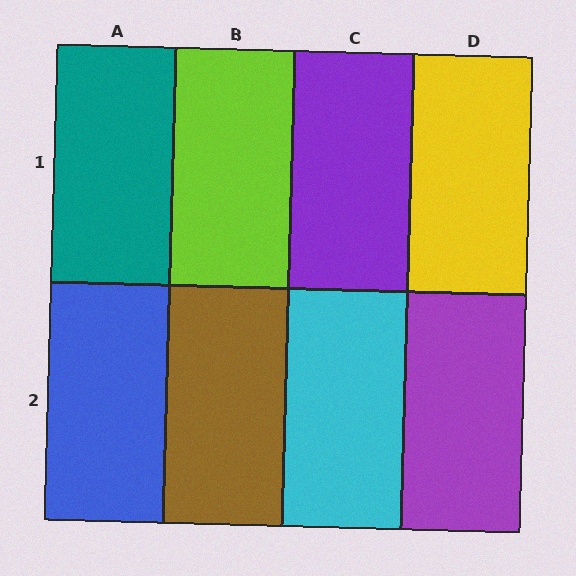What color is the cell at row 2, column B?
Brown.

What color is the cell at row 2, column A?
Blue.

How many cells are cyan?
1 cell is cyan.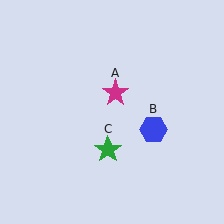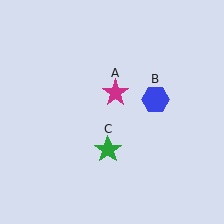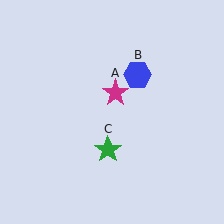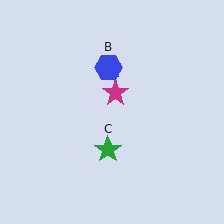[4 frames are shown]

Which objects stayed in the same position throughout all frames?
Magenta star (object A) and green star (object C) remained stationary.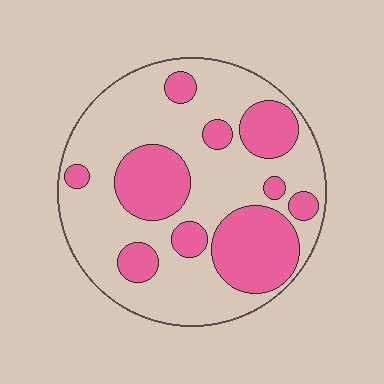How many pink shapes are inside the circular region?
10.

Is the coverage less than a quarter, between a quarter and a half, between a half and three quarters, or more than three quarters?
Between a quarter and a half.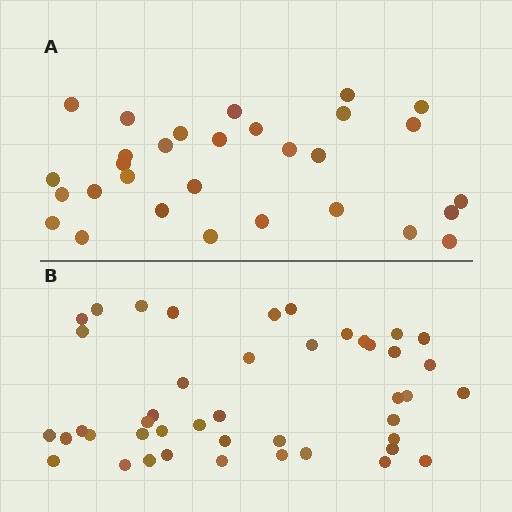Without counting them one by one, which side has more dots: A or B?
Region B (the bottom region) has more dots.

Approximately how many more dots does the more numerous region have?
Region B has approximately 15 more dots than region A.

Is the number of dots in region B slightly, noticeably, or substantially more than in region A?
Region B has substantially more. The ratio is roughly 1.5 to 1.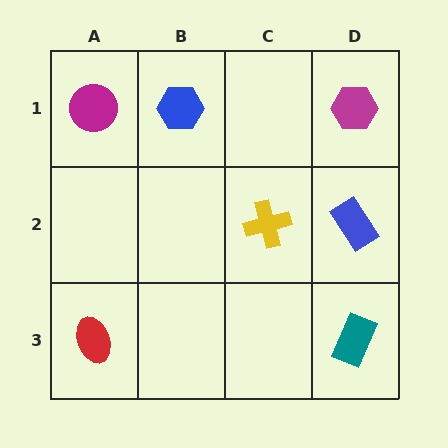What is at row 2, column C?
A yellow cross.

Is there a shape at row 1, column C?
No, that cell is empty.